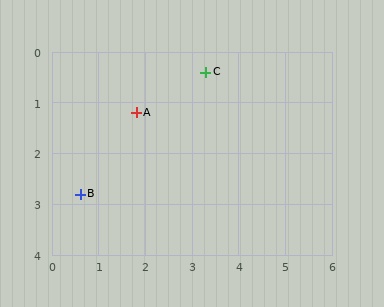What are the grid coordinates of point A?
Point A is at approximately (1.8, 1.2).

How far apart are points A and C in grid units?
Points A and C are about 1.7 grid units apart.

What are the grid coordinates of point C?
Point C is at approximately (3.3, 0.4).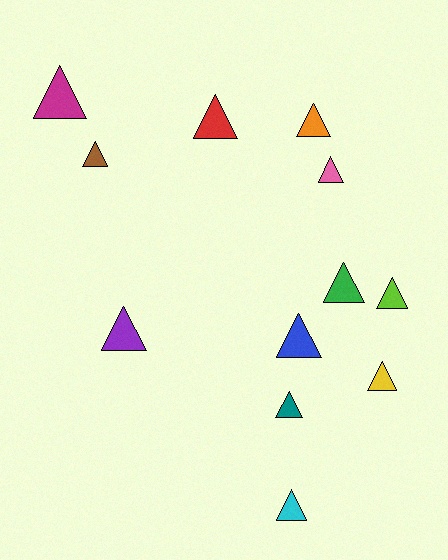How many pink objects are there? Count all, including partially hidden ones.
There is 1 pink object.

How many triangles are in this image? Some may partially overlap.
There are 12 triangles.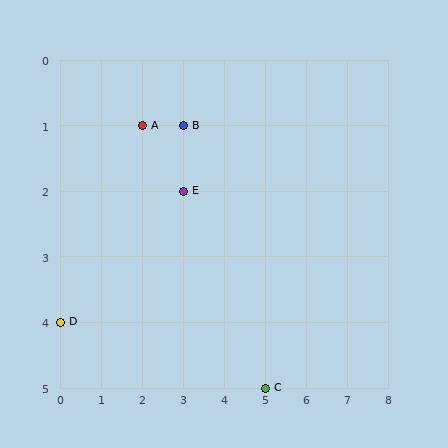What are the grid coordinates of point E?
Point E is at grid coordinates (3, 2).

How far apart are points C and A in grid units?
Points C and A are 3 columns and 4 rows apart (about 5.0 grid units diagonally).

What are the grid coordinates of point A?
Point A is at grid coordinates (2, 1).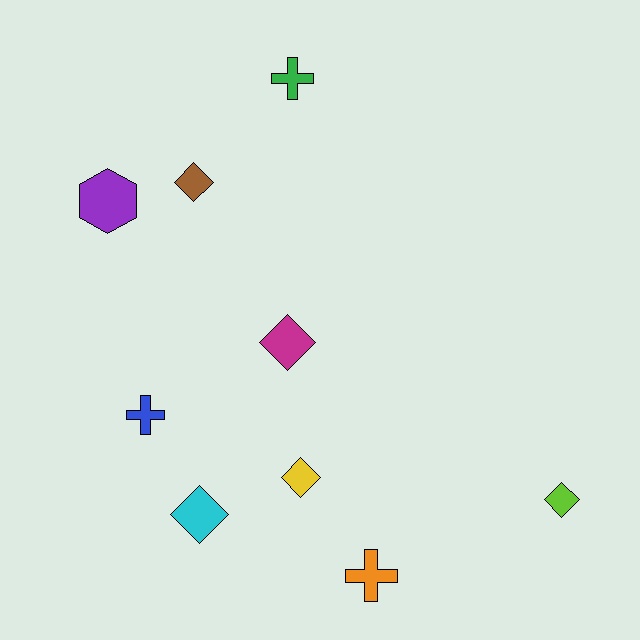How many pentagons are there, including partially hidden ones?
There are no pentagons.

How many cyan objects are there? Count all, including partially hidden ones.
There is 1 cyan object.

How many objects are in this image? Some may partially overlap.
There are 9 objects.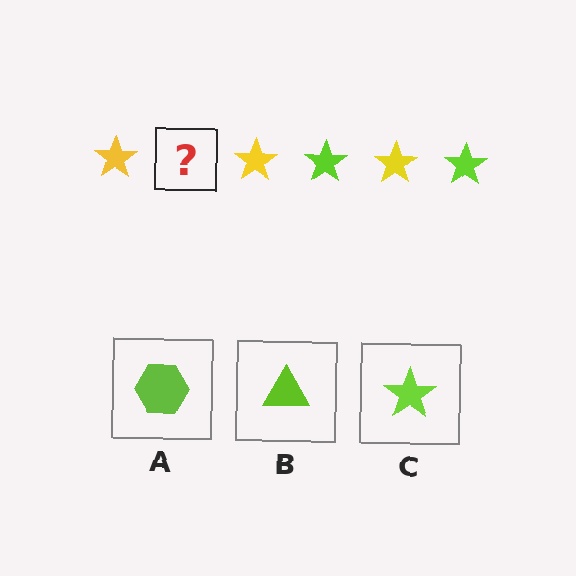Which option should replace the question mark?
Option C.